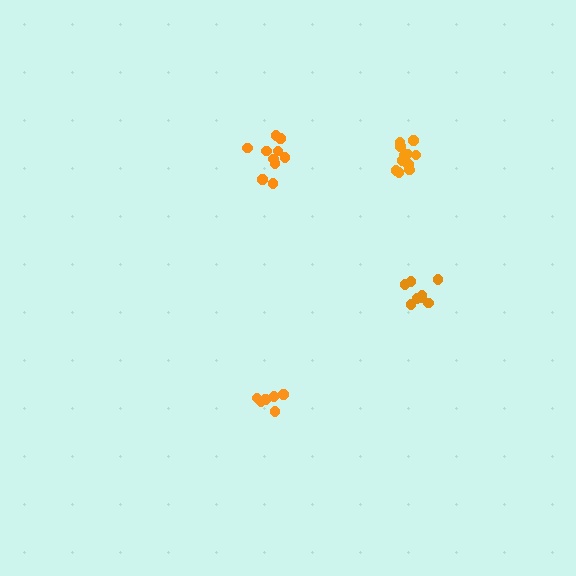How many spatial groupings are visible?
There are 4 spatial groupings.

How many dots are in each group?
Group 1: 6 dots, Group 2: 11 dots, Group 3: 8 dots, Group 4: 10 dots (35 total).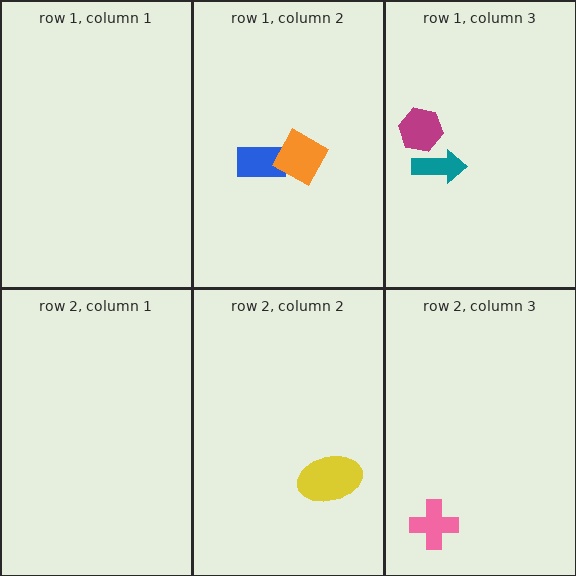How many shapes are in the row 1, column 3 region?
2.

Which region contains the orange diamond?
The row 1, column 2 region.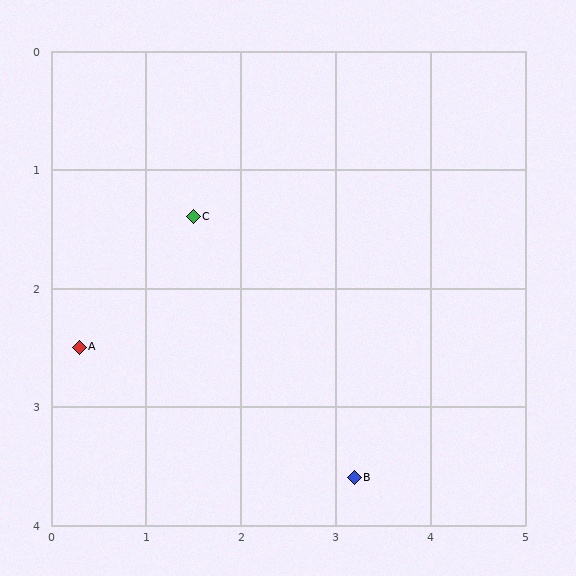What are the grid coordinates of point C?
Point C is at approximately (1.5, 1.4).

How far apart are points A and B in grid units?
Points A and B are about 3.1 grid units apart.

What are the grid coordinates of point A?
Point A is at approximately (0.3, 2.5).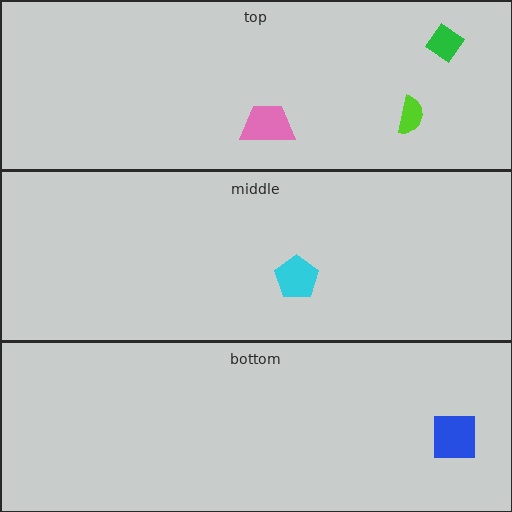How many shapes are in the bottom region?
1.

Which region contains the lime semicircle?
The top region.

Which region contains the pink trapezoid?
The top region.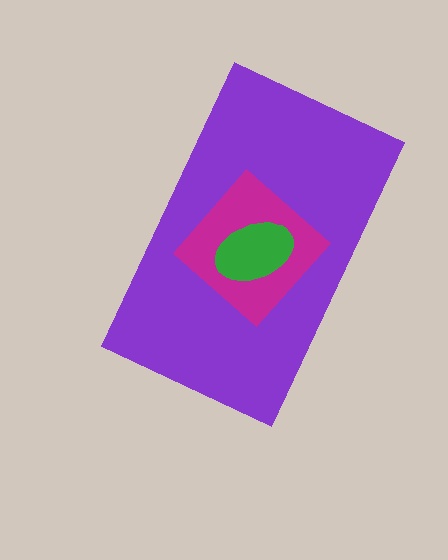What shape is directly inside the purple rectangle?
The magenta diamond.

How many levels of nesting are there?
3.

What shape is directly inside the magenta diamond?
The green ellipse.